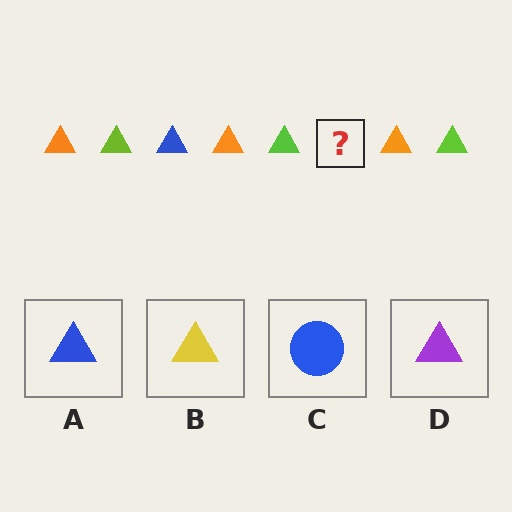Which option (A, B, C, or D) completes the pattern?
A.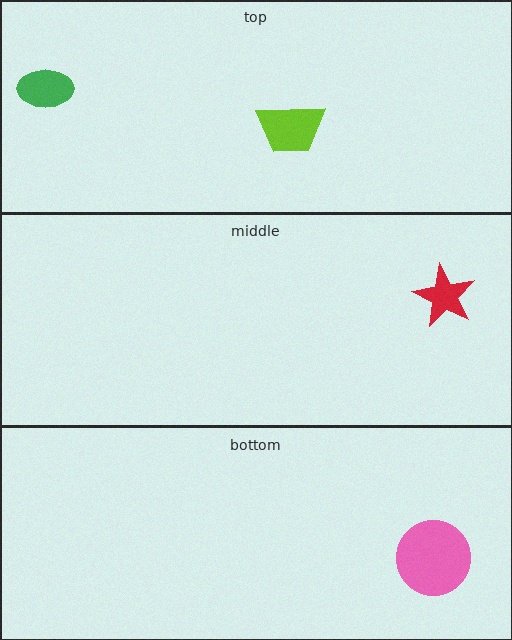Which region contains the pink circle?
The bottom region.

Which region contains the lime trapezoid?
The top region.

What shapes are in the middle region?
The red star.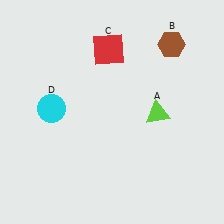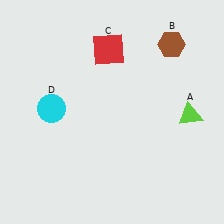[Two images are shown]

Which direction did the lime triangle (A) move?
The lime triangle (A) moved right.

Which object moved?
The lime triangle (A) moved right.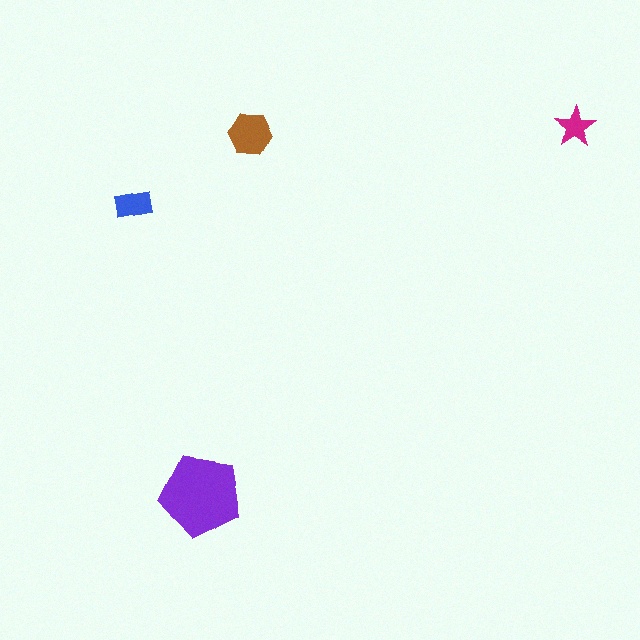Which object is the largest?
The purple pentagon.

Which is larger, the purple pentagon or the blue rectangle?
The purple pentagon.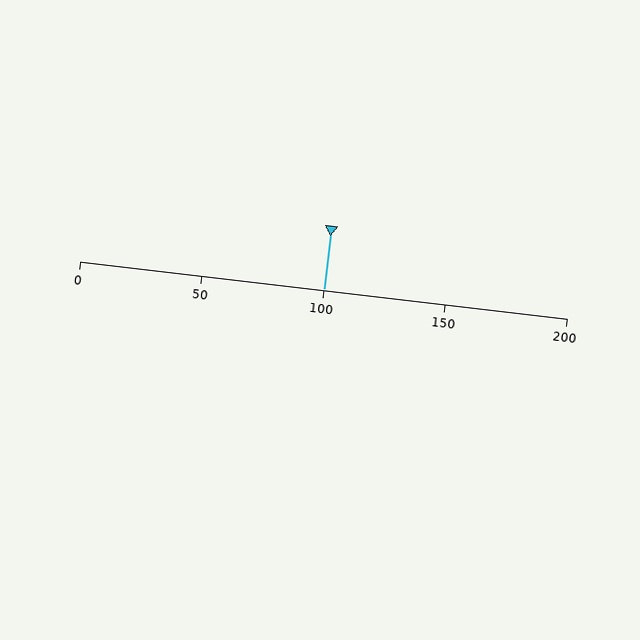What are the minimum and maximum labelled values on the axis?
The axis runs from 0 to 200.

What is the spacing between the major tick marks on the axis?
The major ticks are spaced 50 apart.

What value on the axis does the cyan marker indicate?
The marker indicates approximately 100.